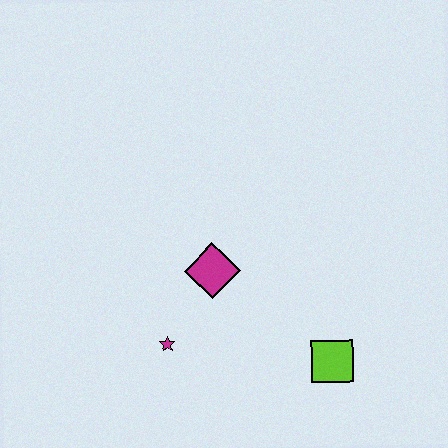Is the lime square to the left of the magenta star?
No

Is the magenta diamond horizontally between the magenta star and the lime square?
Yes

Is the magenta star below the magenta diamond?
Yes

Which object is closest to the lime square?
The magenta diamond is closest to the lime square.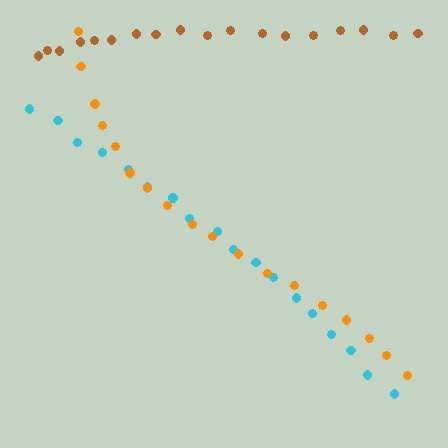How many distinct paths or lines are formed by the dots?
There are 3 distinct paths.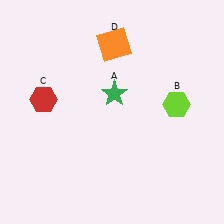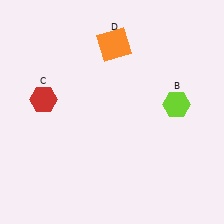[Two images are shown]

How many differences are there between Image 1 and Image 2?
There is 1 difference between the two images.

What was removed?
The green star (A) was removed in Image 2.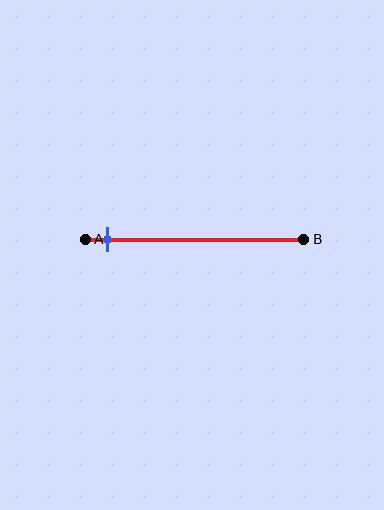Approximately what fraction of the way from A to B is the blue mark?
The blue mark is approximately 10% of the way from A to B.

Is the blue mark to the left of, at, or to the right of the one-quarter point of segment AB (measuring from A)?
The blue mark is to the left of the one-quarter point of segment AB.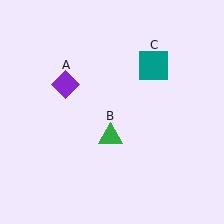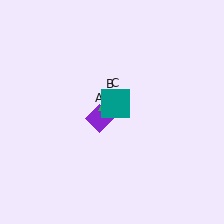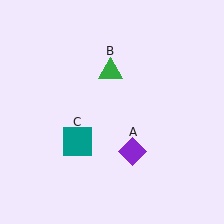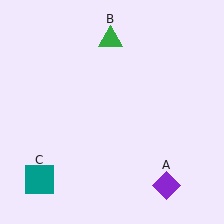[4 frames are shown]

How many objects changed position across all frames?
3 objects changed position: purple diamond (object A), green triangle (object B), teal square (object C).